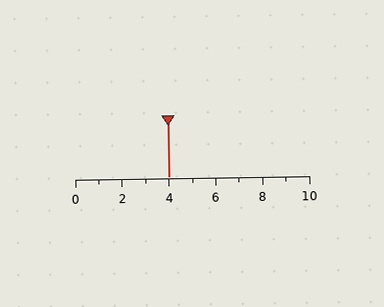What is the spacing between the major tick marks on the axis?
The major ticks are spaced 2 apart.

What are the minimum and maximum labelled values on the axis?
The axis runs from 0 to 10.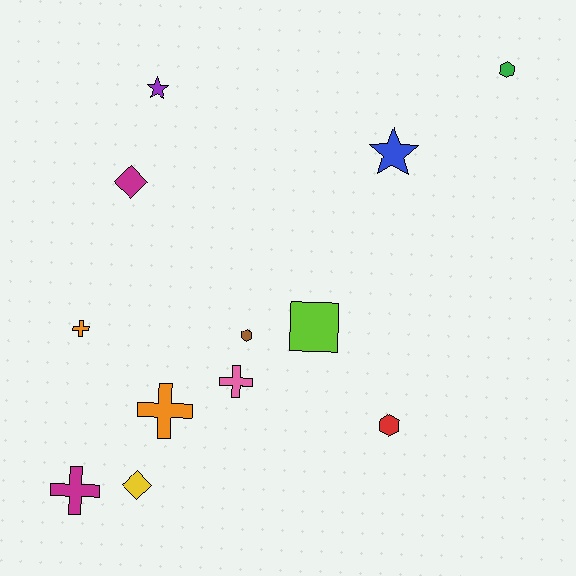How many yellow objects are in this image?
There is 1 yellow object.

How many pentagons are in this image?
There are no pentagons.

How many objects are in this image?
There are 12 objects.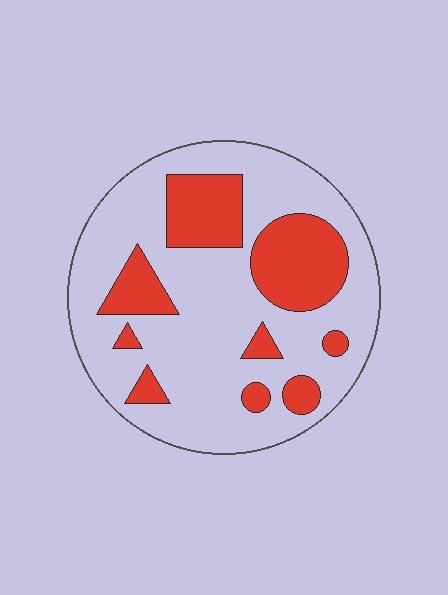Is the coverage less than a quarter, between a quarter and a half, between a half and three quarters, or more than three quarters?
Between a quarter and a half.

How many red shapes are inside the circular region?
9.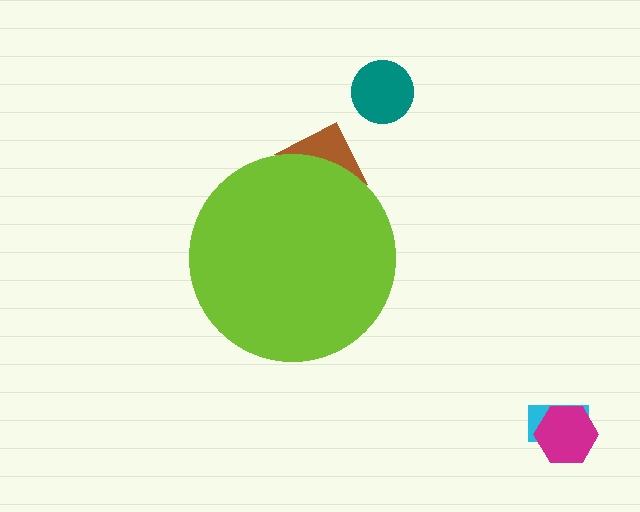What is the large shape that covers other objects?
A lime circle.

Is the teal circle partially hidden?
No, the teal circle is fully visible.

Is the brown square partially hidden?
Yes, the brown square is partially hidden behind the lime circle.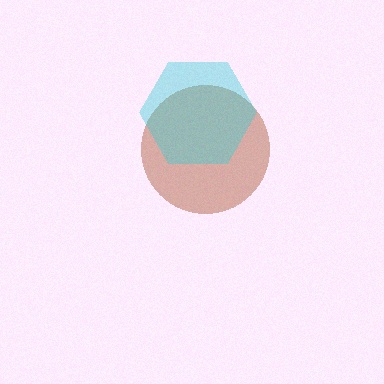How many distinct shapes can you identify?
There are 2 distinct shapes: a brown circle, a cyan hexagon.